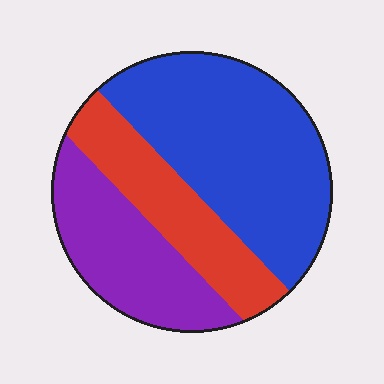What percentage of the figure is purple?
Purple takes up about one quarter (1/4) of the figure.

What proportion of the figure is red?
Red covers 24% of the figure.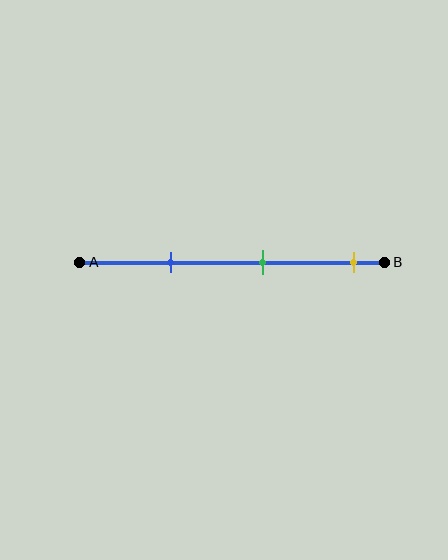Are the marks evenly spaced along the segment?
Yes, the marks are approximately evenly spaced.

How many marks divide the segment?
There are 3 marks dividing the segment.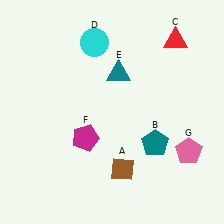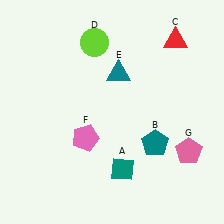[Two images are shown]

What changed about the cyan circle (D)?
In Image 1, D is cyan. In Image 2, it changed to lime.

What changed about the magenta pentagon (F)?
In Image 1, F is magenta. In Image 2, it changed to pink.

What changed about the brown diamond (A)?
In Image 1, A is brown. In Image 2, it changed to teal.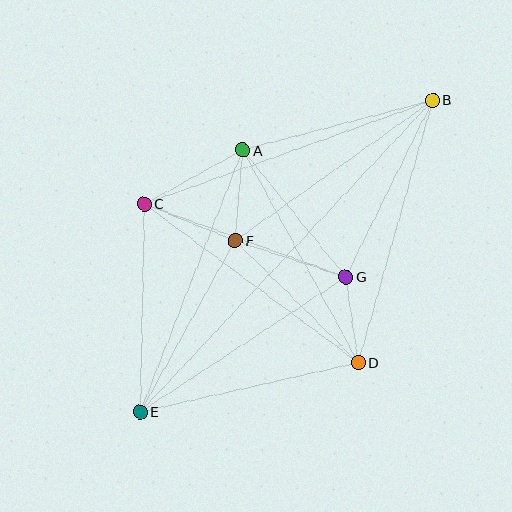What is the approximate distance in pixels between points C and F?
The distance between C and F is approximately 98 pixels.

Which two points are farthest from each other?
Points B and E are farthest from each other.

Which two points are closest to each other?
Points D and G are closest to each other.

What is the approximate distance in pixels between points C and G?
The distance between C and G is approximately 215 pixels.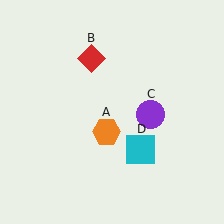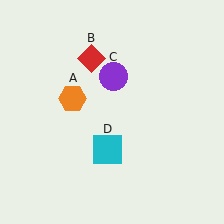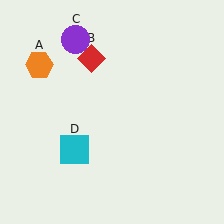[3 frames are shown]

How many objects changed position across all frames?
3 objects changed position: orange hexagon (object A), purple circle (object C), cyan square (object D).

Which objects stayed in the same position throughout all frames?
Red diamond (object B) remained stationary.